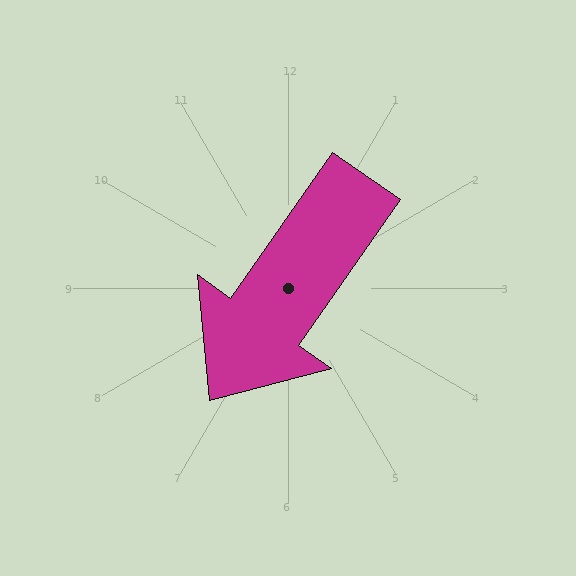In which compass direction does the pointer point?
Southwest.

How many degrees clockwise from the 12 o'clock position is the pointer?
Approximately 215 degrees.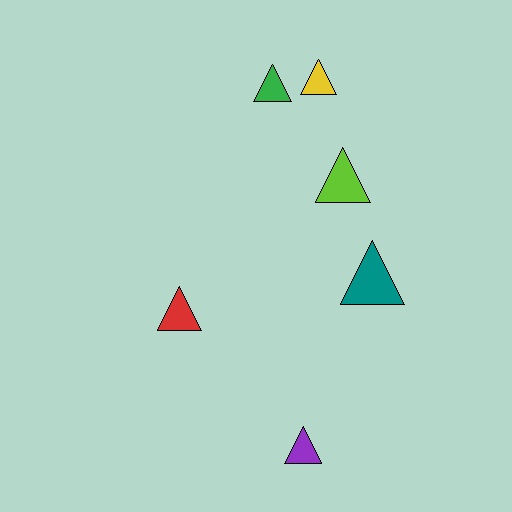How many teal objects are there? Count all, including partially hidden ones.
There is 1 teal object.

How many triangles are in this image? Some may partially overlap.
There are 6 triangles.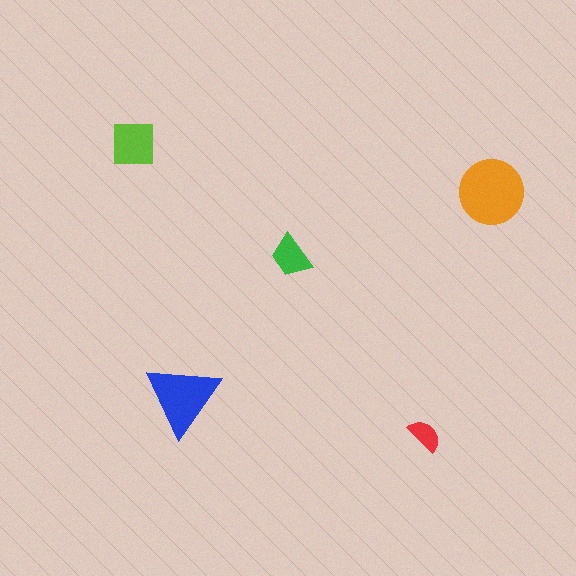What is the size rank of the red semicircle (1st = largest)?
5th.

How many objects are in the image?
There are 5 objects in the image.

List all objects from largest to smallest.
The orange circle, the blue triangle, the lime square, the green trapezoid, the red semicircle.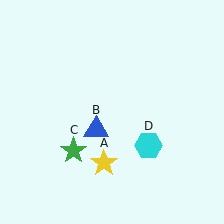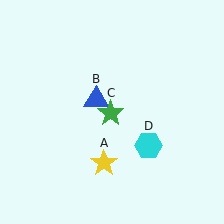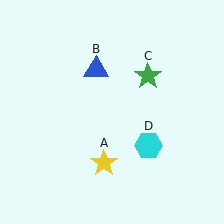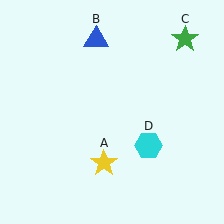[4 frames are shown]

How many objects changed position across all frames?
2 objects changed position: blue triangle (object B), green star (object C).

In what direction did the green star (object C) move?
The green star (object C) moved up and to the right.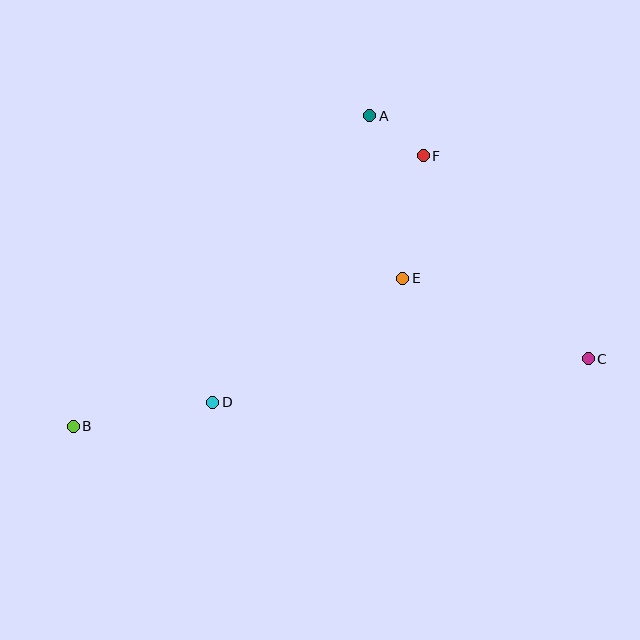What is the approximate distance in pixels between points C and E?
The distance between C and E is approximately 202 pixels.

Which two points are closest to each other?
Points A and F are closest to each other.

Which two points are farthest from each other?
Points B and C are farthest from each other.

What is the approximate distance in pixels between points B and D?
The distance between B and D is approximately 141 pixels.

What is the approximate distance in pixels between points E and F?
The distance between E and F is approximately 124 pixels.